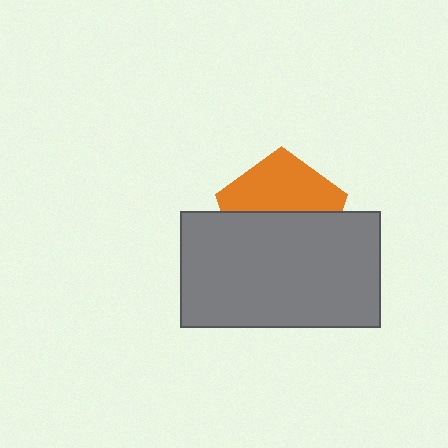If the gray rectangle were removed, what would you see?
You would see the complete orange pentagon.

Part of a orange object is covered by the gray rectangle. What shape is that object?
It is a pentagon.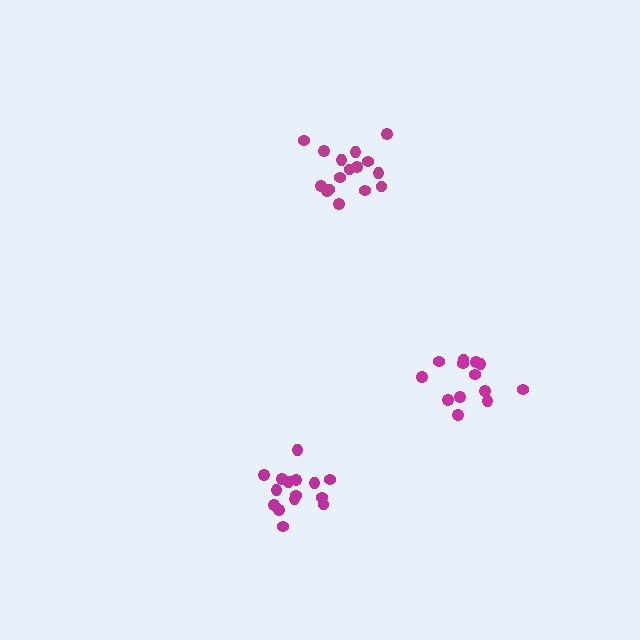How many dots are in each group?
Group 1: 13 dots, Group 2: 16 dots, Group 3: 15 dots (44 total).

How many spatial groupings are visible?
There are 3 spatial groupings.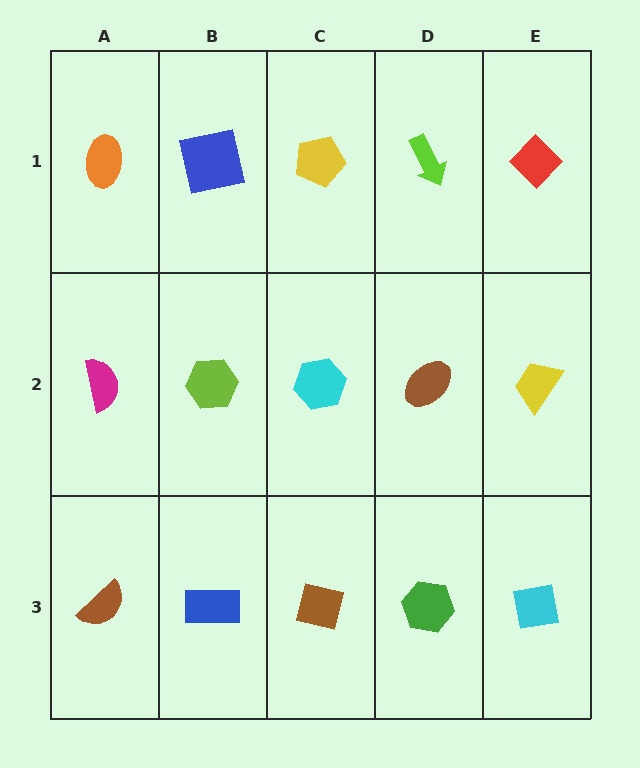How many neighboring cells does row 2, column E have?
3.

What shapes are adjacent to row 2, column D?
A lime arrow (row 1, column D), a green hexagon (row 3, column D), a cyan hexagon (row 2, column C), a yellow trapezoid (row 2, column E).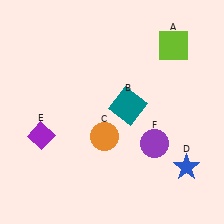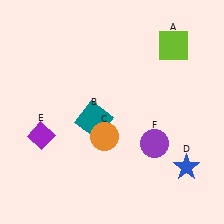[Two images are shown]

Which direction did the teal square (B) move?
The teal square (B) moved left.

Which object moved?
The teal square (B) moved left.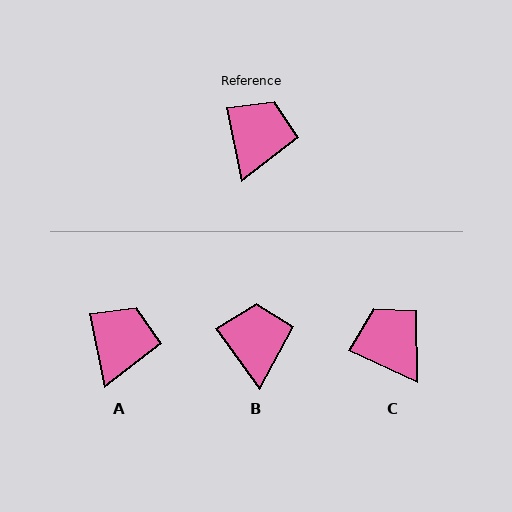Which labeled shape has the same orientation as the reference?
A.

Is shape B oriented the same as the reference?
No, it is off by about 24 degrees.